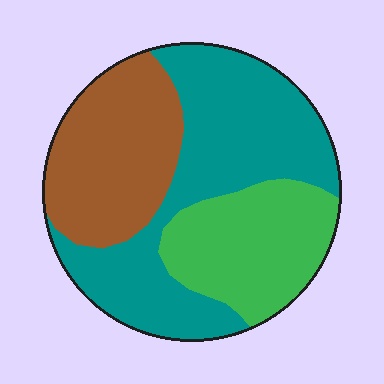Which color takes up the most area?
Teal, at roughly 45%.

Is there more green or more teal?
Teal.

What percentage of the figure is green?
Green covers around 25% of the figure.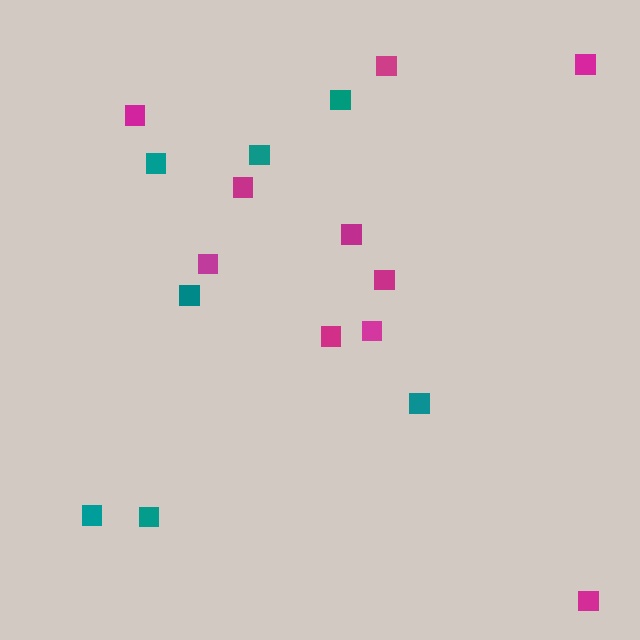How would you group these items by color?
There are 2 groups: one group of teal squares (7) and one group of magenta squares (10).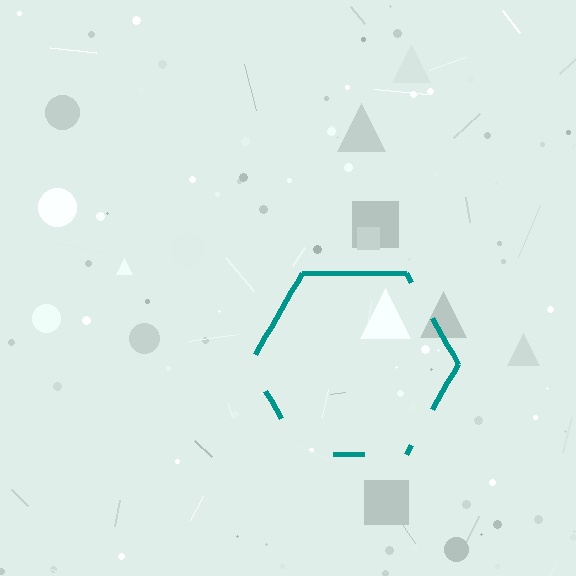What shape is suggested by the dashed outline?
The dashed outline suggests a hexagon.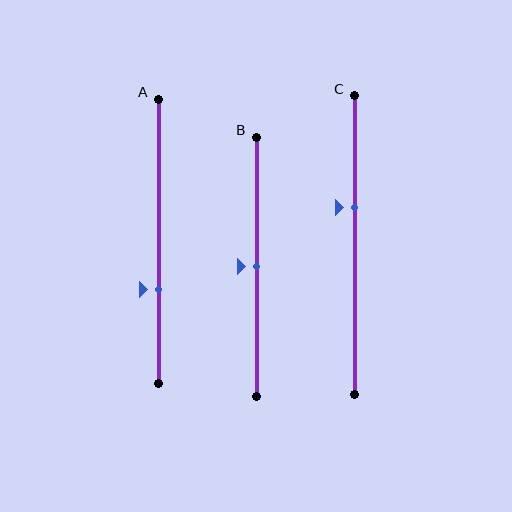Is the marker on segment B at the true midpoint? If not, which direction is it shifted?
Yes, the marker on segment B is at the true midpoint.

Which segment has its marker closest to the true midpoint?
Segment B has its marker closest to the true midpoint.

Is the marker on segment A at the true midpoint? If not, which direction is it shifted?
No, the marker on segment A is shifted downward by about 17% of the segment length.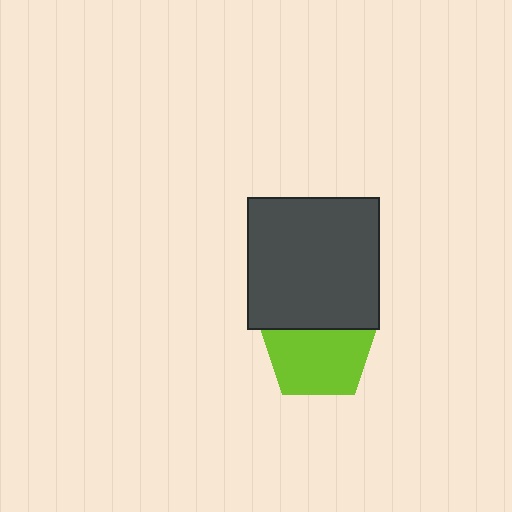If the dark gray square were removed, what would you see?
You would see the complete lime pentagon.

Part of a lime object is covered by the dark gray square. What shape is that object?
It is a pentagon.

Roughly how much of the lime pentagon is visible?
Most of it is visible (roughly 67%).